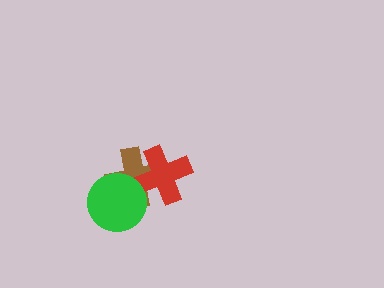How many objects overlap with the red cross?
1 object overlaps with the red cross.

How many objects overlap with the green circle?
1 object overlaps with the green circle.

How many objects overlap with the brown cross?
2 objects overlap with the brown cross.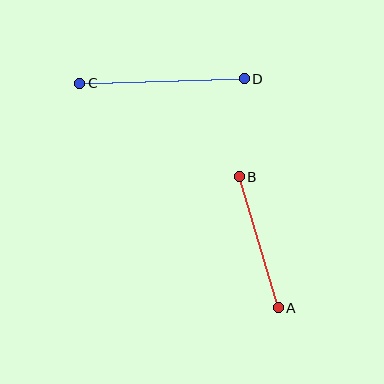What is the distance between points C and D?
The distance is approximately 164 pixels.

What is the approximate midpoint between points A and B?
The midpoint is at approximately (259, 242) pixels.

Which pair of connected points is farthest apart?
Points C and D are farthest apart.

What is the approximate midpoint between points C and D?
The midpoint is at approximately (162, 81) pixels.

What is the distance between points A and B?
The distance is approximately 137 pixels.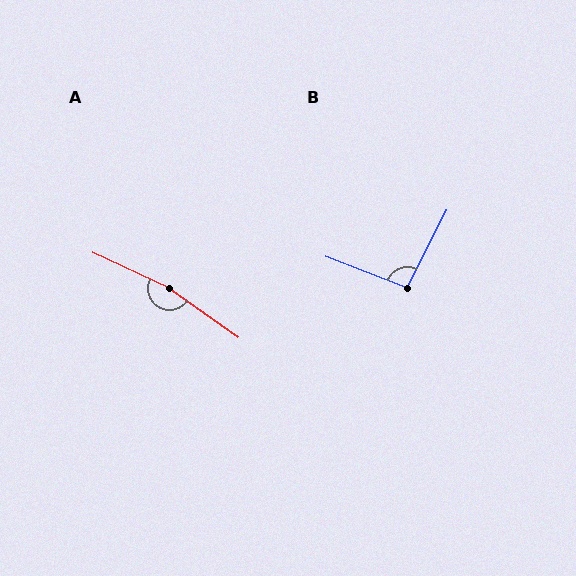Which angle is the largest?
A, at approximately 170 degrees.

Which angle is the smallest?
B, at approximately 96 degrees.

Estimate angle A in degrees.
Approximately 170 degrees.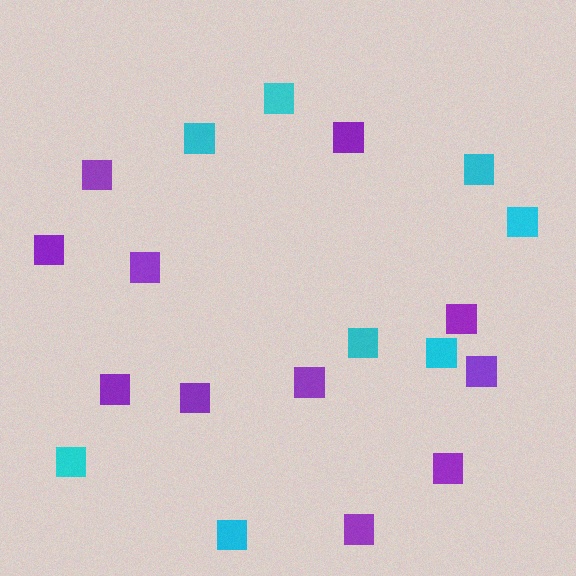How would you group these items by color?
There are 2 groups: one group of cyan squares (8) and one group of purple squares (11).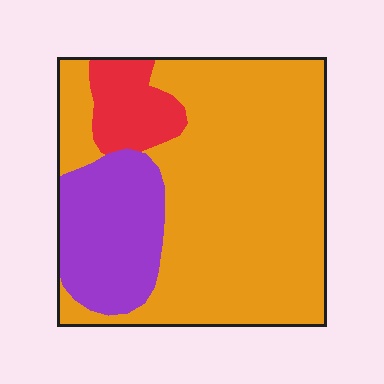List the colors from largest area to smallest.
From largest to smallest: orange, purple, red.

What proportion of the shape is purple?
Purple takes up about one fifth (1/5) of the shape.